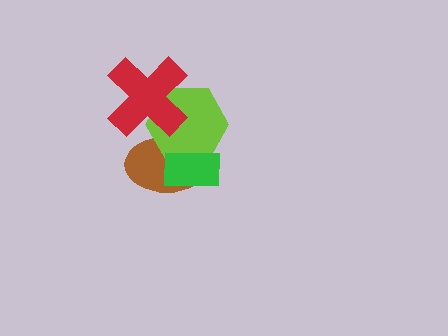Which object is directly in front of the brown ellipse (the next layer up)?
The lime hexagon is directly in front of the brown ellipse.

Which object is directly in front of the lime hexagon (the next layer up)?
The green rectangle is directly in front of the lime hexagon.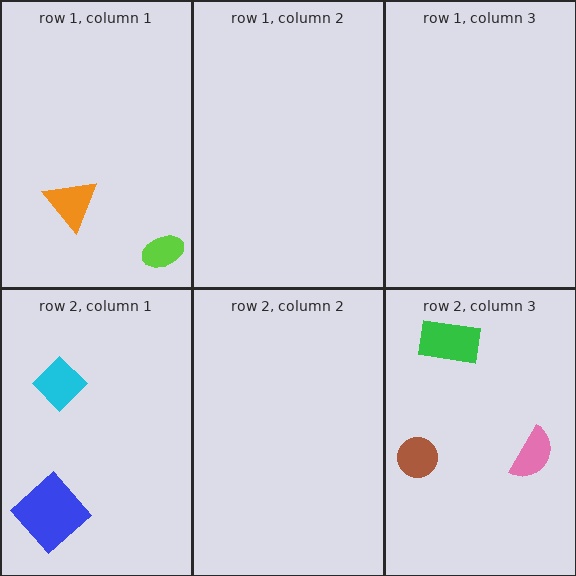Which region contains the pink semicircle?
The row 2, column 3 region.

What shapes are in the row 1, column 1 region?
The lime ellipse, the orange triangle.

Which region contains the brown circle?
The row 2, column 3 region.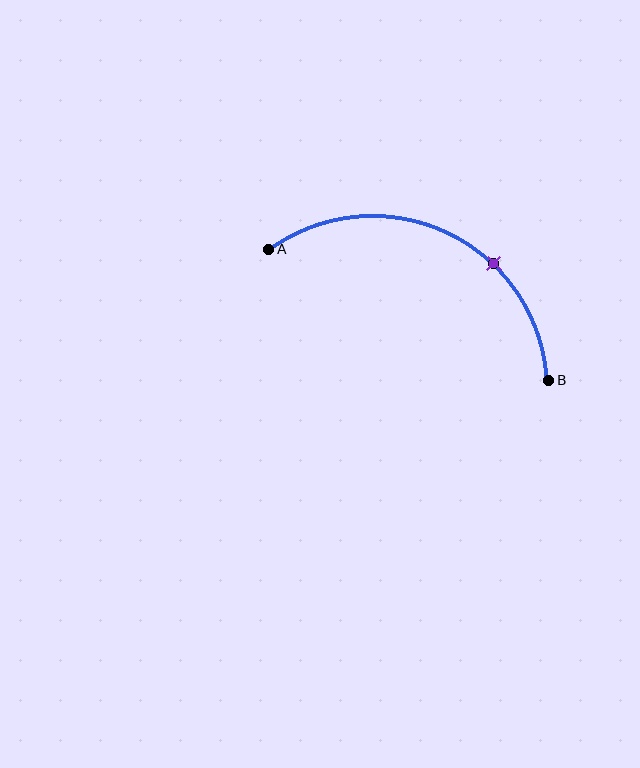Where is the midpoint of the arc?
The arc midpoint is the point on the curve farthest from the straight line joining A and B. It sits above that line.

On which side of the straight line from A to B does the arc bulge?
The arc bulges above the straight line connecting A and B.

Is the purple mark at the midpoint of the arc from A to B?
No. The purple mark lies on the arc but is closer to endpoint B. The arc midpoint would be at the point on the curve equidistant along the arc from both A and B.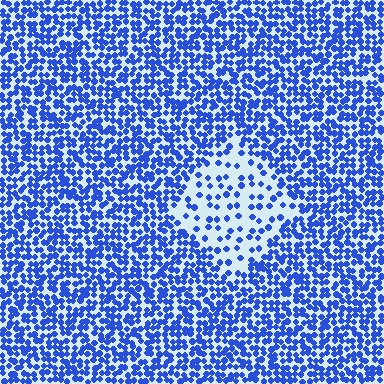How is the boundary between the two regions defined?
The boundary is defined by a change in element density (approximately 2.7x ratio). All elements are the same color, size, and shape.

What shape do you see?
I see a diamond.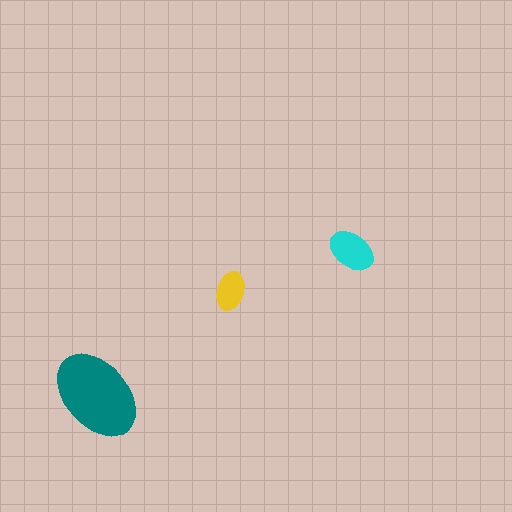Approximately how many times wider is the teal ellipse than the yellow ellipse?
About 2.5 times wider.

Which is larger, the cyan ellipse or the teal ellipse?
The teal one.